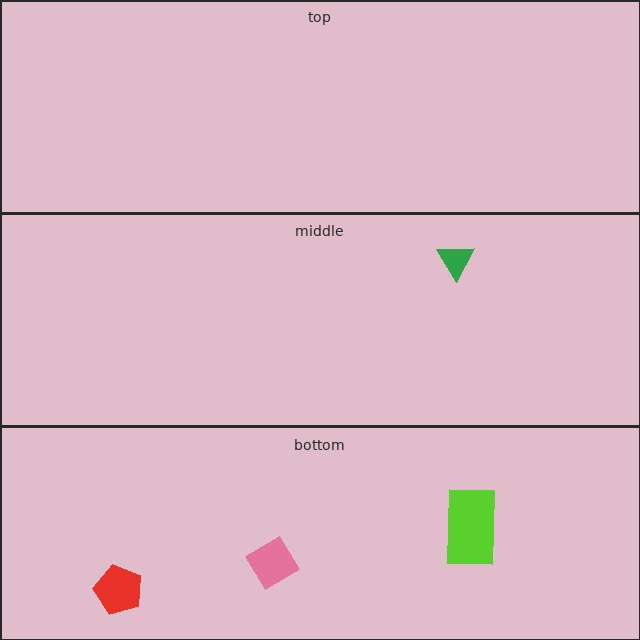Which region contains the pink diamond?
The bottom region.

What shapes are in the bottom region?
The pink diamond, the lime rectangle, the red pentagon.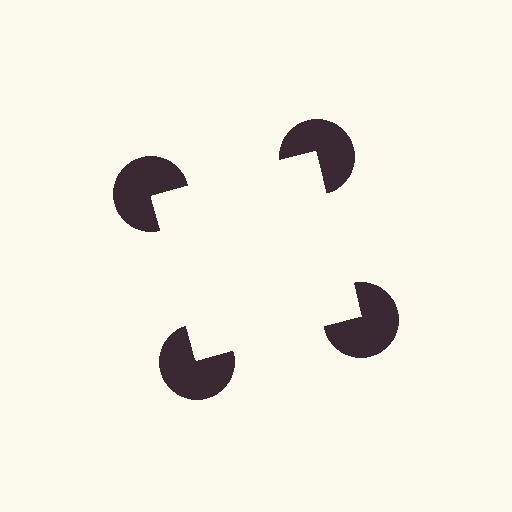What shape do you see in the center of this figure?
An illusory square — its edges are inferred from the aligned wedge cuts in the pac-man discs, not physically drawn.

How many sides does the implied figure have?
4 sides.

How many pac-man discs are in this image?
There are 4 — one at each vertex of the illusory square.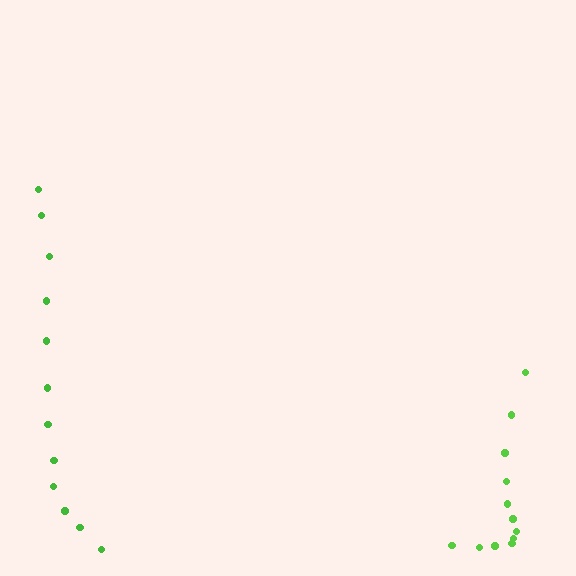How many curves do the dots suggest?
There are 2 distinct paths.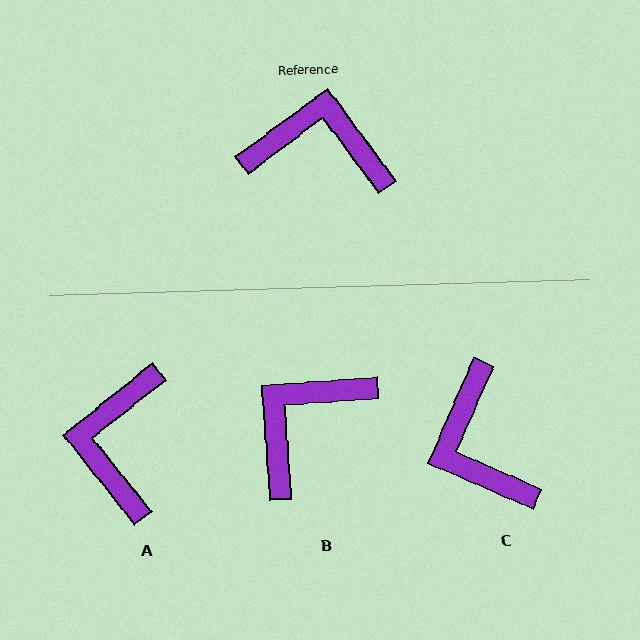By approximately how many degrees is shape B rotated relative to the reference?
Approximately 57 degrees counter-clockwise.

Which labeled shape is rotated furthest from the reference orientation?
C, about 120 degrees away.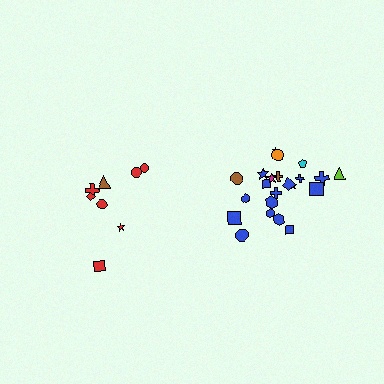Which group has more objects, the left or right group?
The right group.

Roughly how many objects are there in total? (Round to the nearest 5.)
Roughly 30 objects in total.